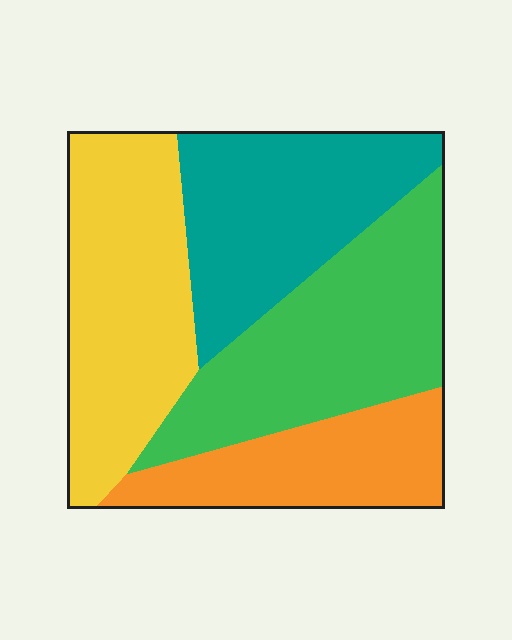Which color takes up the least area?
Orange, at roughly 20%.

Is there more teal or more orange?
Teal.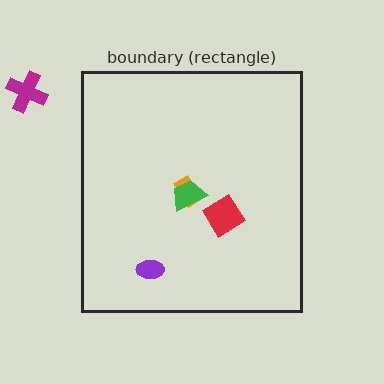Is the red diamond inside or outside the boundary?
Inside.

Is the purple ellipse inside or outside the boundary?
Inside.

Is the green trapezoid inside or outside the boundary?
Inside.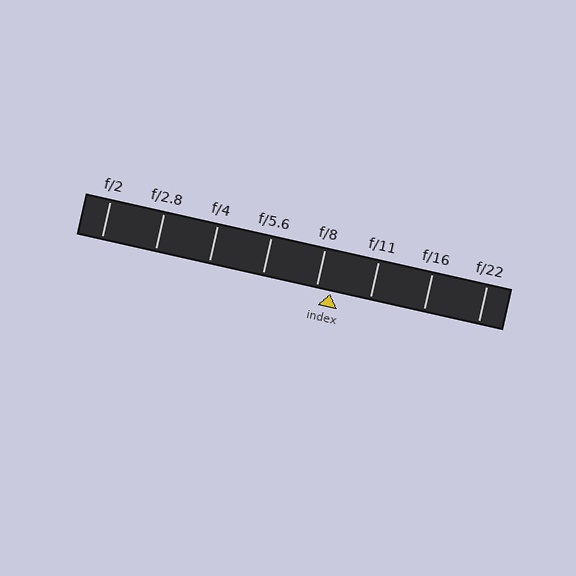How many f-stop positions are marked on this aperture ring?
There are 8 f-stop positions marked.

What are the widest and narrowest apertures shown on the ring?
The widest aperture shown is f/2 and the narrowest is f/22.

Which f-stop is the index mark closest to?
The index mark is closest to f/8.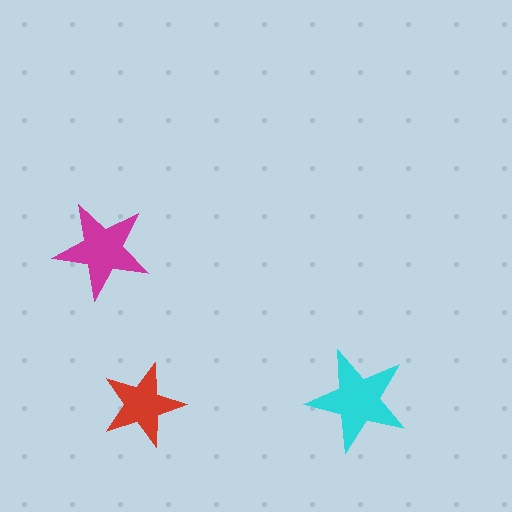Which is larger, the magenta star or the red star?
The magenta one.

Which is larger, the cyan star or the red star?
The cyan one.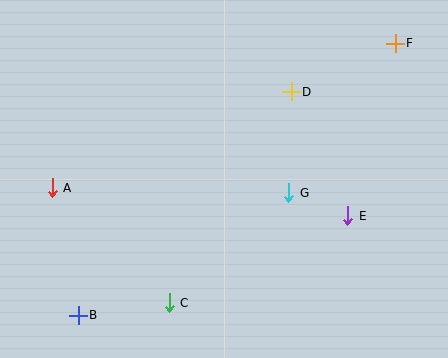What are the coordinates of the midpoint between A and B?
The midpoint between A and B is at (65, 251).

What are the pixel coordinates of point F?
Point F is at (395, 43).